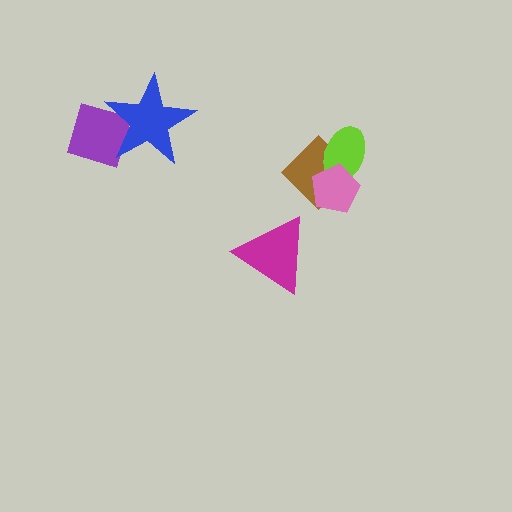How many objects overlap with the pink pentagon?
2 objects overlap with the pink pentagon.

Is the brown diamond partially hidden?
Yes, it is partially covered by another shape.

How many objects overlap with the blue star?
1 object overlaps with the blue star.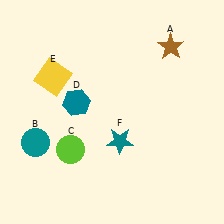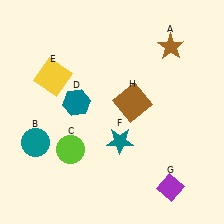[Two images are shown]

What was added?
A purple diamond (G), a brown square (H) were added in Image 2.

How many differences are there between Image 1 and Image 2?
There are 2 differences between the two images.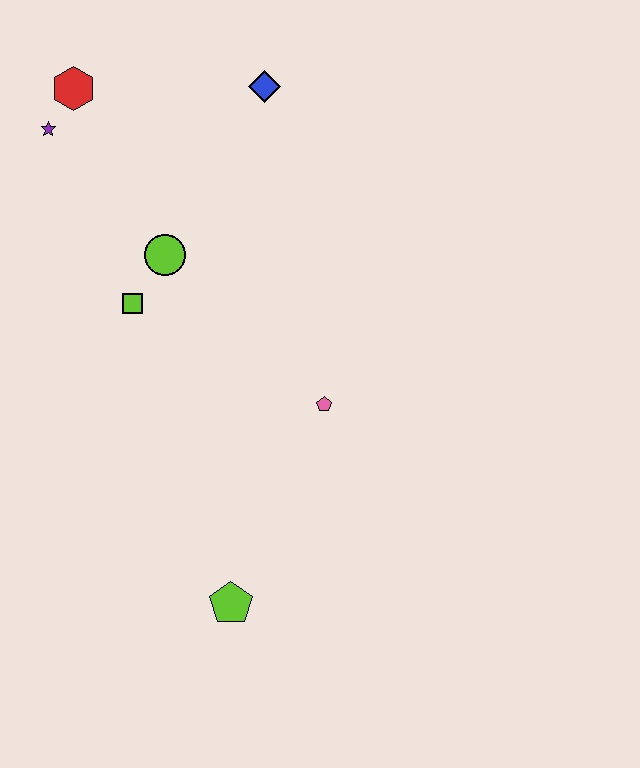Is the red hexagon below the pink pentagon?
No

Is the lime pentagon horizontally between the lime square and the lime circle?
No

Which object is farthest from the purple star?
The lime pentagon is farthest from the purple star.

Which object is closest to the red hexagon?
The purple star is closest to the red hexagon.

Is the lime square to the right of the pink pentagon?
No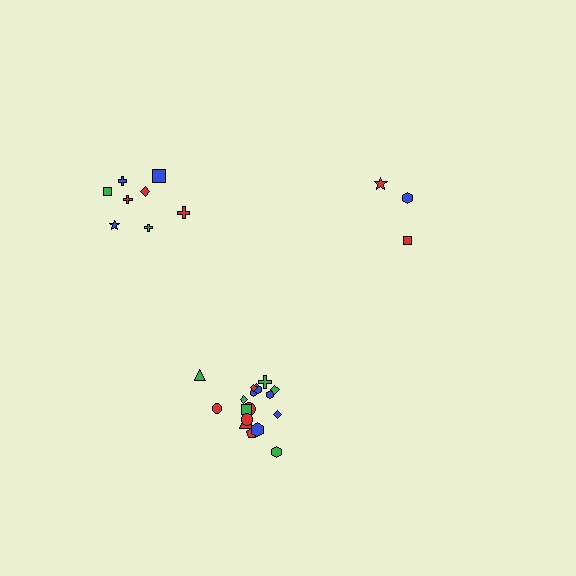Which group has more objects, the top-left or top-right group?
The top-left group.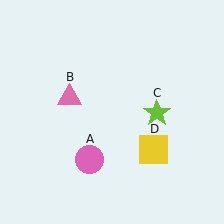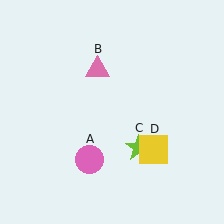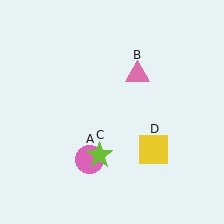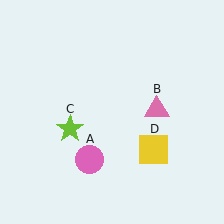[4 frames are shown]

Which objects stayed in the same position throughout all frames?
Pink circle (object A) and yellow square (object D) remained stationary.